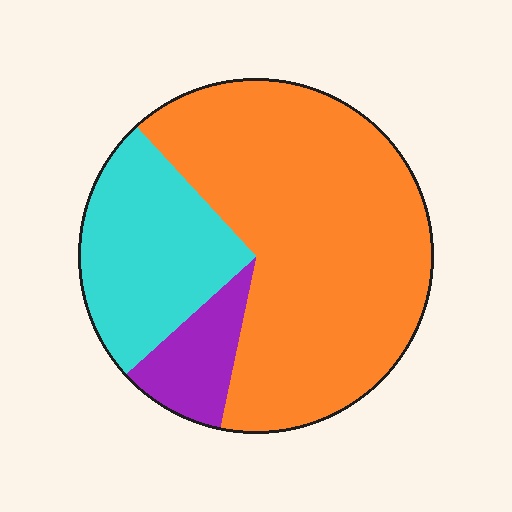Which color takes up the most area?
Orange, at roughly 65%.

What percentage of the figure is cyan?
Cyan takes up about one quarter (1/4) of the figure.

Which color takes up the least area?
Purple, at roughly 10%.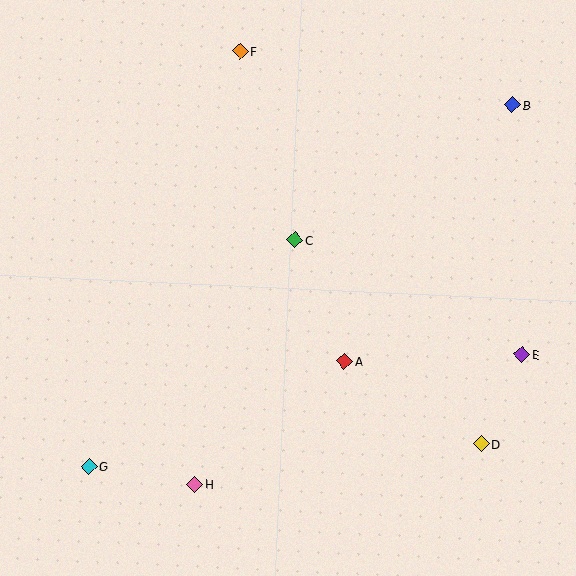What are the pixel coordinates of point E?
Point E is at (522, 355).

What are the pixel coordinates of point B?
Point B is at (512, 105).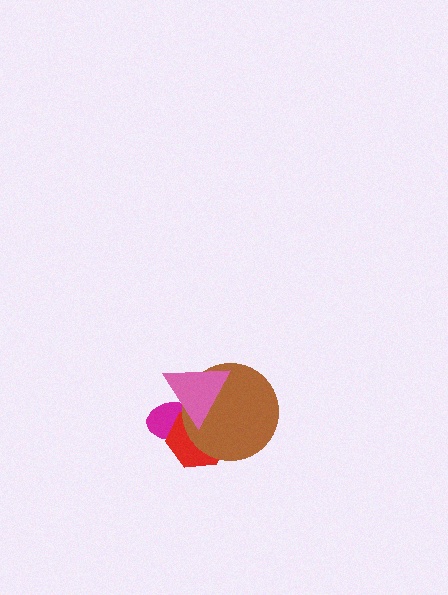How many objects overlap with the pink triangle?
3 objects overlap with the pink triangle.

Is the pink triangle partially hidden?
No, no other shape covers it.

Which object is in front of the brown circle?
The pink triangle is in front of the brown circle.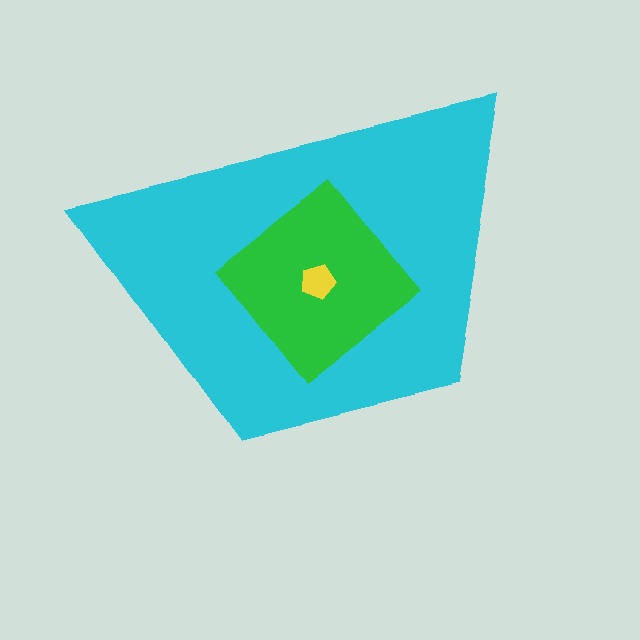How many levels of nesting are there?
3.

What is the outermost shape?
The cyan trapezoid.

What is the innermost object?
The yellow pentagon.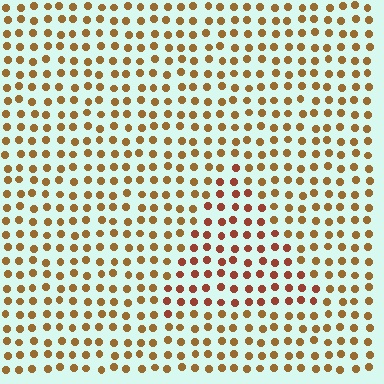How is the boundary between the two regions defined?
The boundary is defined purely by a slight shift in hue (about 26 degrees). Spacing, size, and orientation are identical on both sides.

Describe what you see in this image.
The image is filled with small brown elements in a uniform arrangement. A triangle-shaped region is visible where the elements are tinted to a slightly different hue, forming a subtle color boundary.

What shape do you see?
I see a triangle.